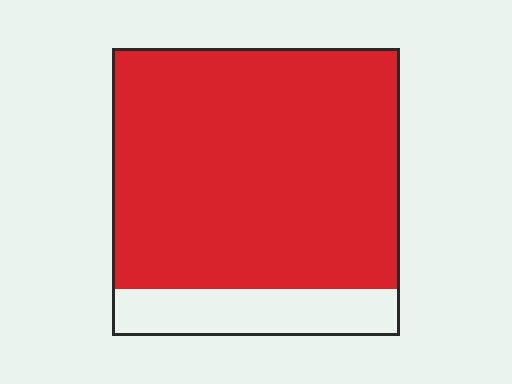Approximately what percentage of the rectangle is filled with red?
Approximately 85%.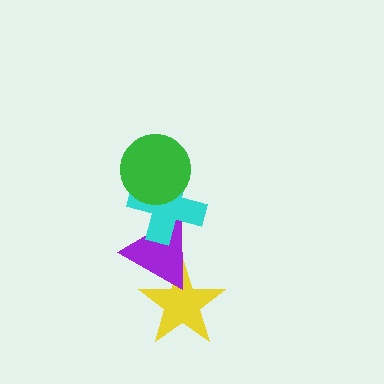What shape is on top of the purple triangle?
The cyan cross is on top of the purple triangle.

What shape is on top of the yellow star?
The purple triangle is on top of the yellow star.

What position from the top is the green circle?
The green circle is 1st from the top.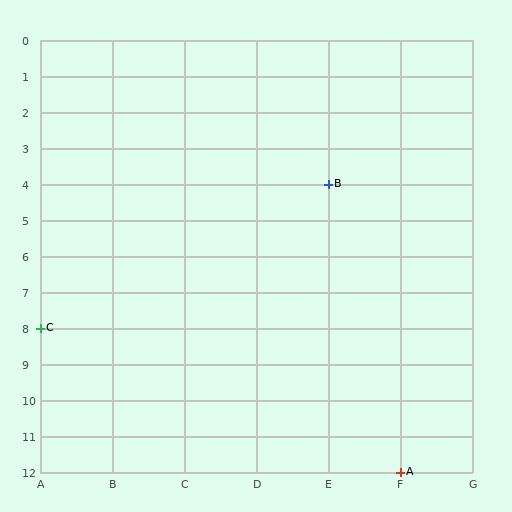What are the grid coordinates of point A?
Point A is at grid coordinates (F, 12).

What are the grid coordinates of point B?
Point B is at grid coordinates (E, 4).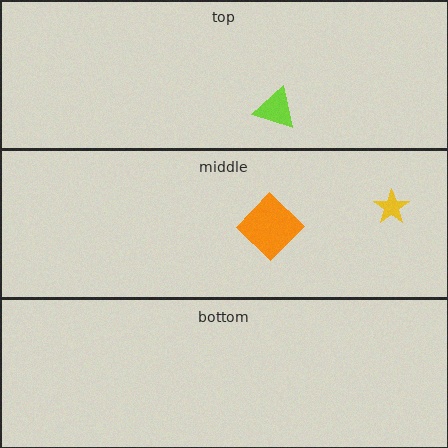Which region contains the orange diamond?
The middle region.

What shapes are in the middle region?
The yellow star, the orange diamond.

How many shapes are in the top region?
1.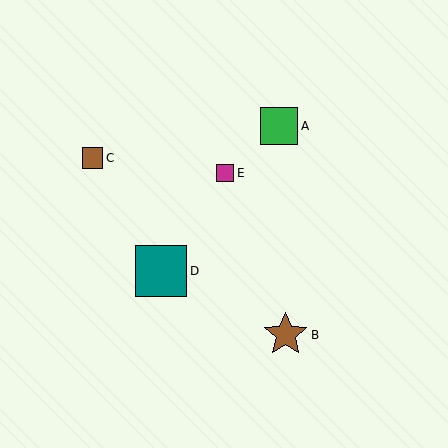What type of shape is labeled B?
Shape B is a brown star.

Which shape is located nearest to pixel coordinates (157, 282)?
The teal square (labeled D) at (161, 271) is nearest to that location.